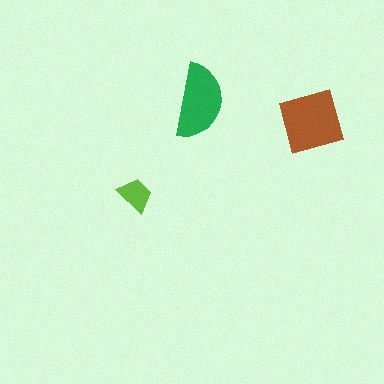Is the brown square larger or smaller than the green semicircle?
Larger.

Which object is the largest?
The brown square.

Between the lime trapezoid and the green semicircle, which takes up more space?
The green semicircle.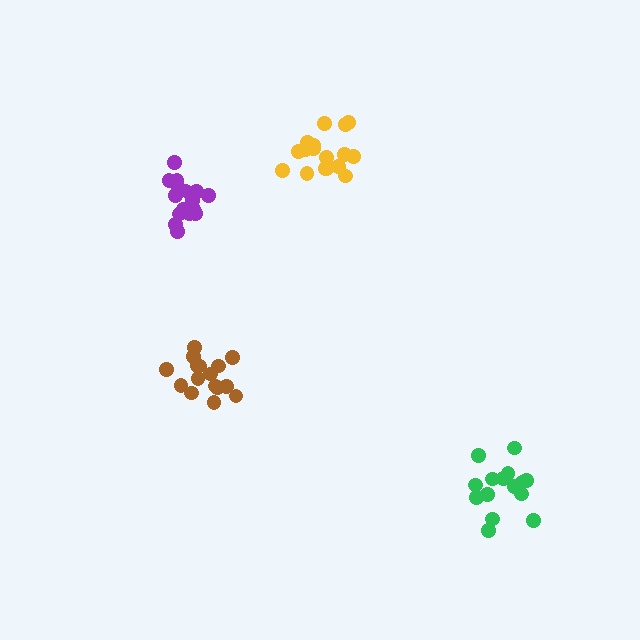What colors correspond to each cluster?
The clusters are colored: purple, yellow, green, brown.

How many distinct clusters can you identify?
There are 4 distinct clusters.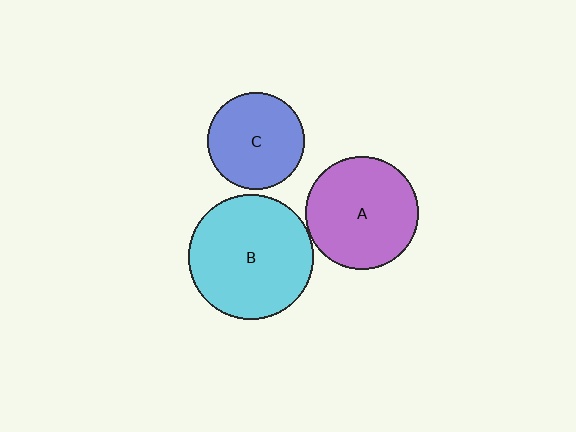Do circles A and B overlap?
Yes.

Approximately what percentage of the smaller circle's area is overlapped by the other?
Approximately 5%.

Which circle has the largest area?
Circle B (cyan).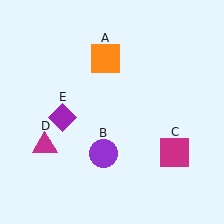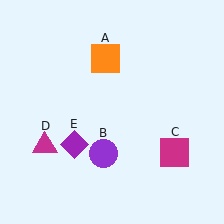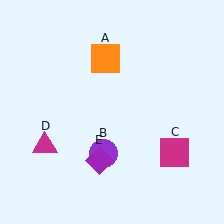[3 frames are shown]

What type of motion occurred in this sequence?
The purple diamond (object E) rotated counterclockwise around the center of the scene.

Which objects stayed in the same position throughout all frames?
Orange square (object A) and purple circle (object B) and magenta square (object C) and magenta triangle (object D) remained stationary.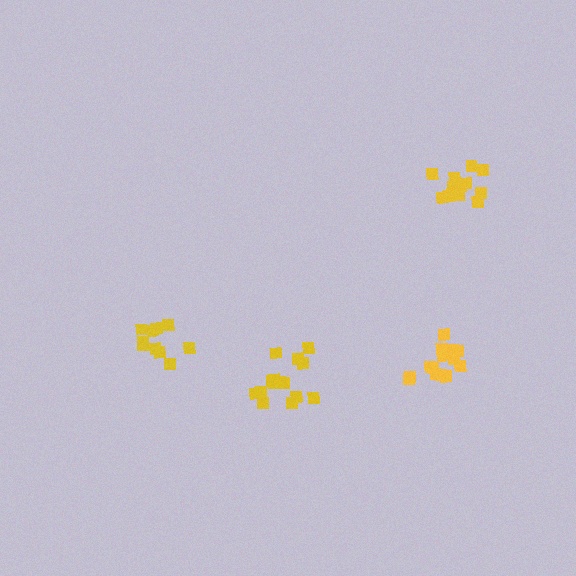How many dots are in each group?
Group 1: 10 dots, Group 2: 13 dots, Group 3: 14 dots, Group 4: 15 dots (52 total).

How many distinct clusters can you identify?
There are 4 distinct clusters.